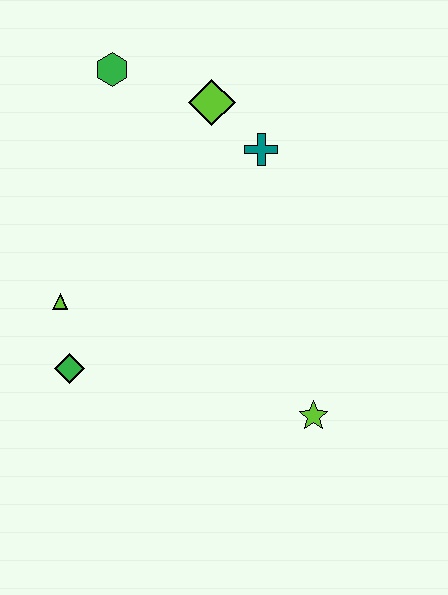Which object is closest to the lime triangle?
The green diamond is closest to the lime triangle.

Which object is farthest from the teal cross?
The green diamond is farthest from the teal cross.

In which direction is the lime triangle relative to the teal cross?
The lime triangle is to the left of the teal cross.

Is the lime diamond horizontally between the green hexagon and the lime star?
Yes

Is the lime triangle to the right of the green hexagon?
No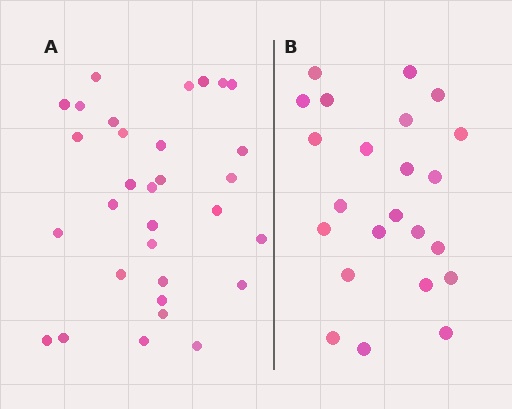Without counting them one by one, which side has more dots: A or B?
Region A (the left region) has more dots.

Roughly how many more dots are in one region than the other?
Region A has roughly 8 or so more dots than region B.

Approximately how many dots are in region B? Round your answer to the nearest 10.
About 20 dots. (The exact count is 23, which rounds to 20.)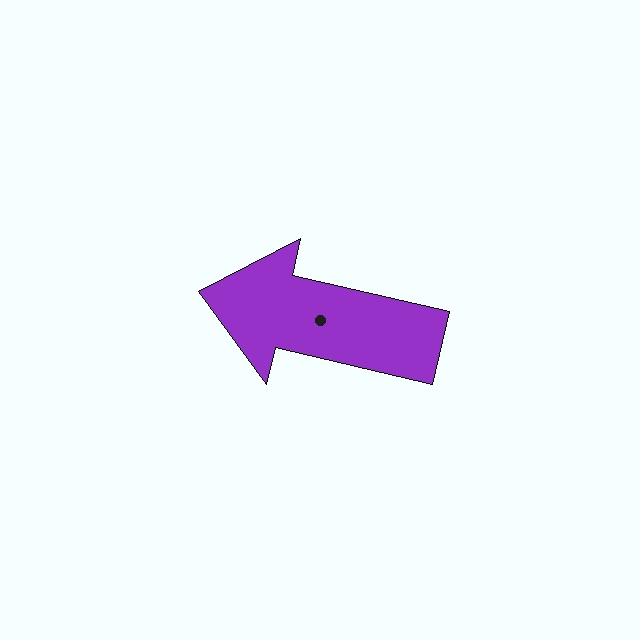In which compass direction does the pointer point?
West.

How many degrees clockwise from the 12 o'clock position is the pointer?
Approximately 283 degrees.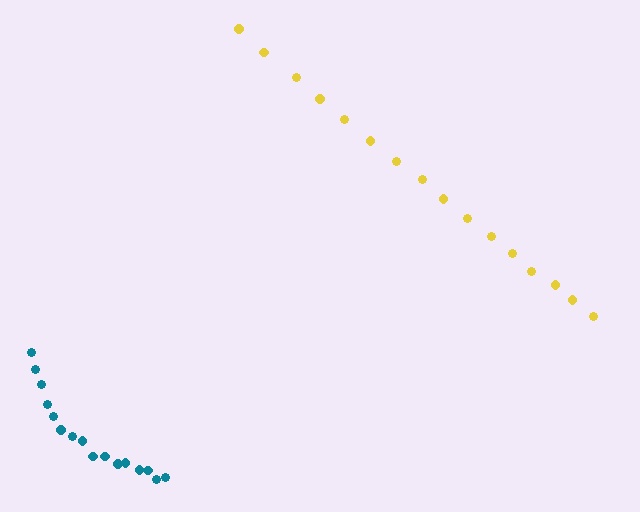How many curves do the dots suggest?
There are 2 distinct paths.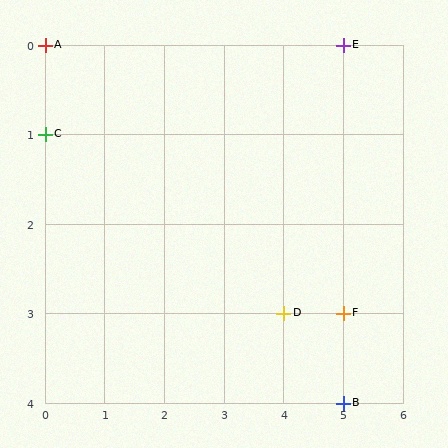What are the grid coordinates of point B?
Point B is at grid coordinates (5, 4).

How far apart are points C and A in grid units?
Points C and A are 1 row apart.